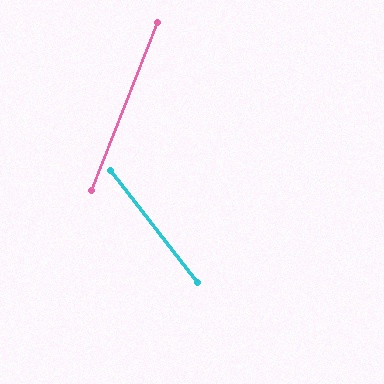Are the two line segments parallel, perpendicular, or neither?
Neither parallel nor perpendicular — they differ by about 59°.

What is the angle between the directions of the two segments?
Approximately 59 degrees.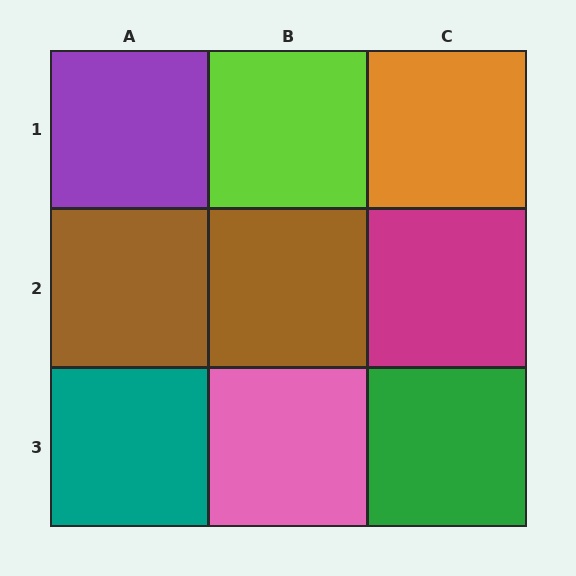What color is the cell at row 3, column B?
Pink.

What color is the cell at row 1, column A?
Purple.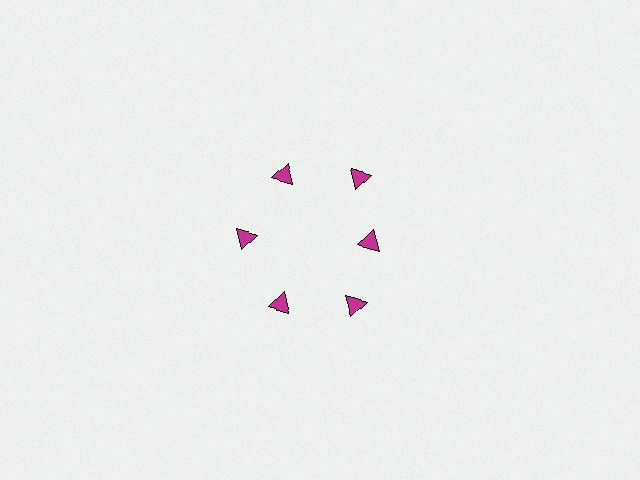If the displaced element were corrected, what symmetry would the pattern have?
It would have 6-fold rotational symmetry — the pattern would map onto itself every 60 degrees.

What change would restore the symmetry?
The symmetry would be restored by moving it outward, back onto the ring so that all 6 triangles sit at equal angles and equal distance from the center.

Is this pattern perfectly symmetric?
No. The 6 magenta triangles are arranged in a ring, but one element near the 3 o'clock position is pulled inward toward the center, breaking the 6-fold rotational symmetry.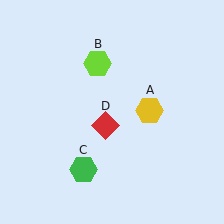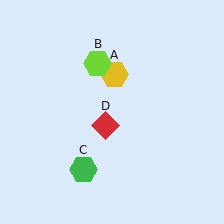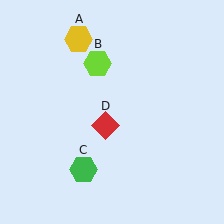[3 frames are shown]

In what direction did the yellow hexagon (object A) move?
The yellow hexagon (object A) moved up and to the left.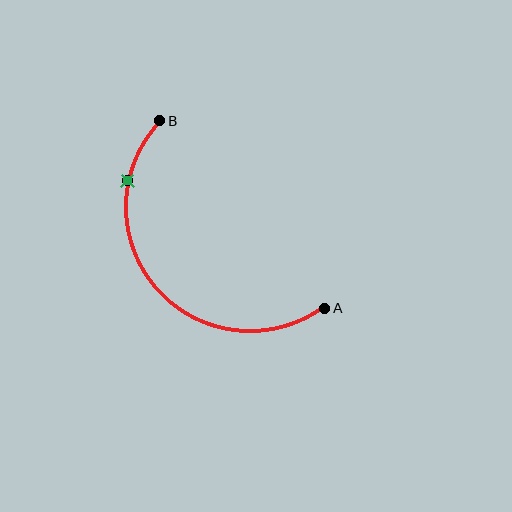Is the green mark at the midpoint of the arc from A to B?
No. The green mark lies on the arc but is closer to endpoint B. The arc midpoint would be at the point on the curve equidistant along the arc from both A and B.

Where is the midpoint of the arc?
The arc midpoint is the point on the curve farthest from the straight line joining A and B. It sits below and to the left of that line.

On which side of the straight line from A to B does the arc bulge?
The arc bulges below and to the left of the straight line connecting A and B.